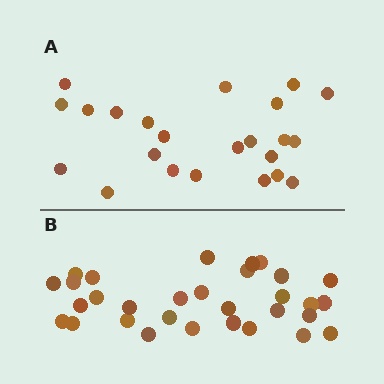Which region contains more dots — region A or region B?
Region B (the bottom region) has more dots.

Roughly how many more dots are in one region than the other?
Region B has roughly 8 or so more dots than region A.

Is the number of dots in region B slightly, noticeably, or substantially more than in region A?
Region B has noticeably more, but not dramatically so. The ratio is roughly 1.3 to 1.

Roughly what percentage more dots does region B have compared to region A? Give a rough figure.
About 35% more.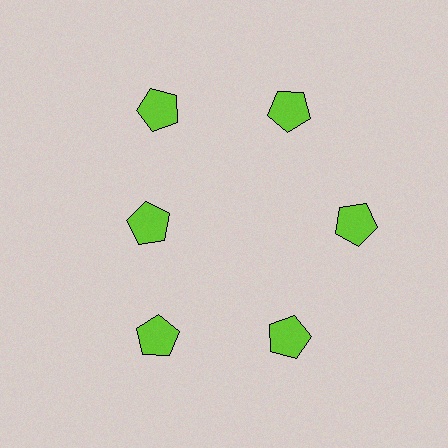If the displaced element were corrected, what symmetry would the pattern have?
It would have 6-fold rotational symmetry — the pattern would map onto itself every 60 degrees.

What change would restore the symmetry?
The symmetry would be restored by moving it outward, back onto the ring so that all 6 pentagons sit at equal angles and equal distance from the center.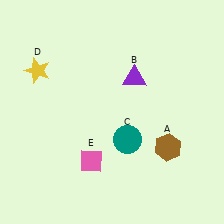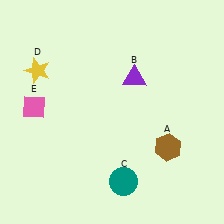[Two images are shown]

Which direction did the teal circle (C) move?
The teal circle (C) moved down.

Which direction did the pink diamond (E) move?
The pink diamond (E) moved left.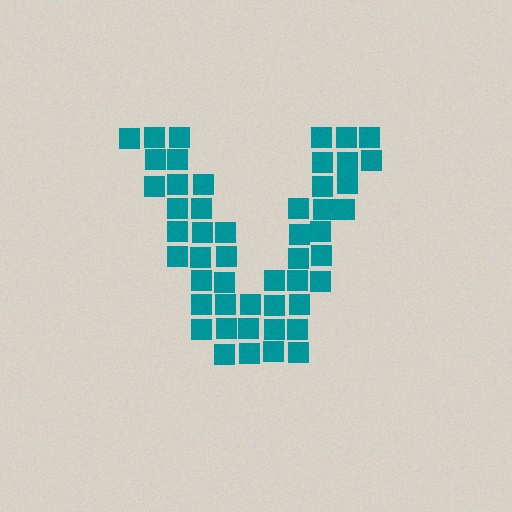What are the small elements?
The small elements are squares.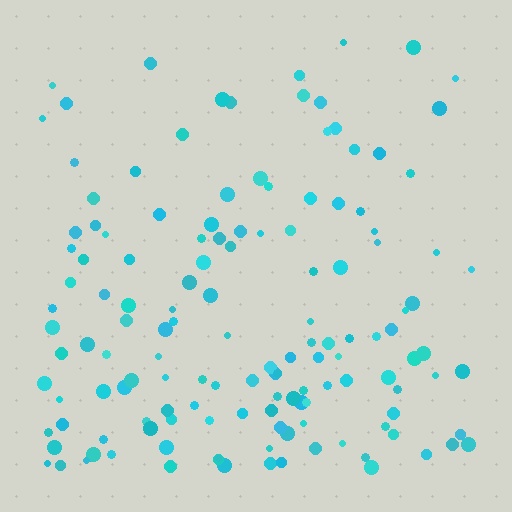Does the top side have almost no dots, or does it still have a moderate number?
Still a moderate number, just noticeably fewer than the bottom.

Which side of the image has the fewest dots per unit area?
The top.